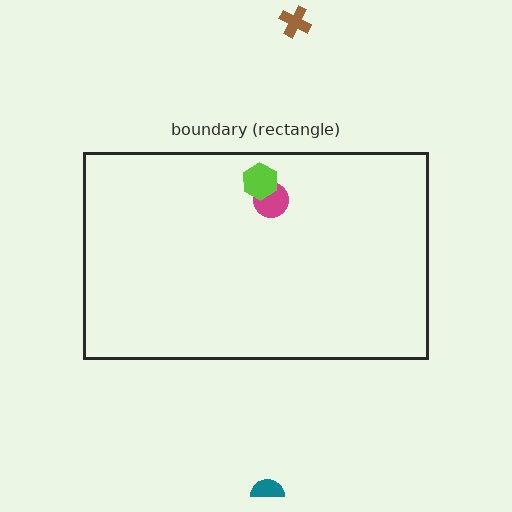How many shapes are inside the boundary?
2 inside, 2 outside.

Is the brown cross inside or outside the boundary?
Outside.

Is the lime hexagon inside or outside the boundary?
Inside.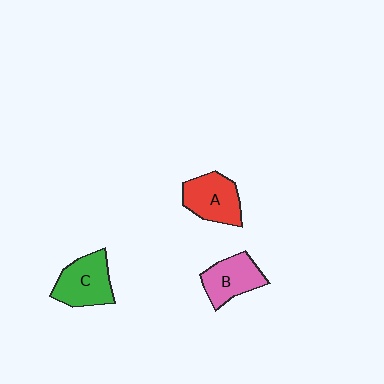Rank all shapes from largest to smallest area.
From largest to smallest: C (green), A (red), B (pink).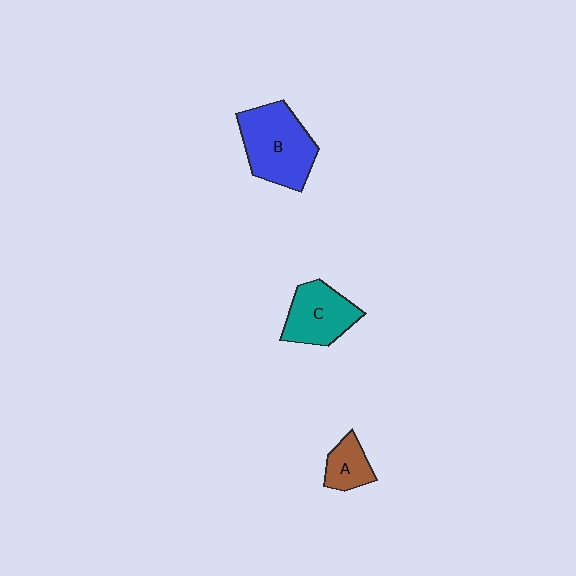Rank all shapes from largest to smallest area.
From largest to smallest: B (blue), C (teal), A (brown).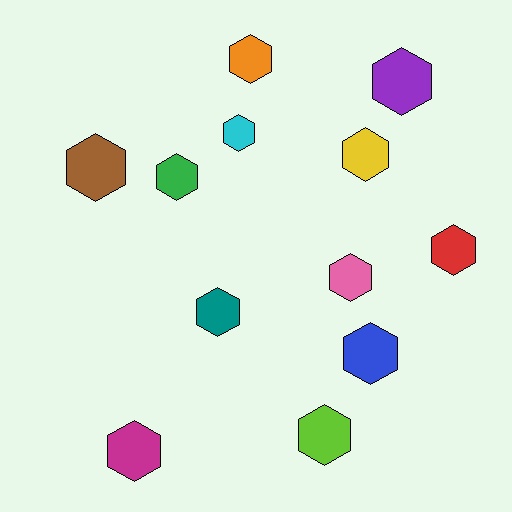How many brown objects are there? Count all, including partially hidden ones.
There is 1 brown object.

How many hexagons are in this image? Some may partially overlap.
There are 12 hexagons.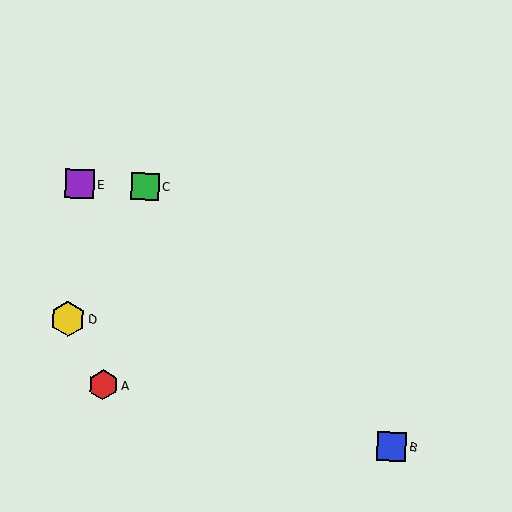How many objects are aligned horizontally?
2 objects (C, E) are aligned horizontally.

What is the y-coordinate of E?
Object E is at y≈184.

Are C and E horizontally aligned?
Yes, both are at y≈186.